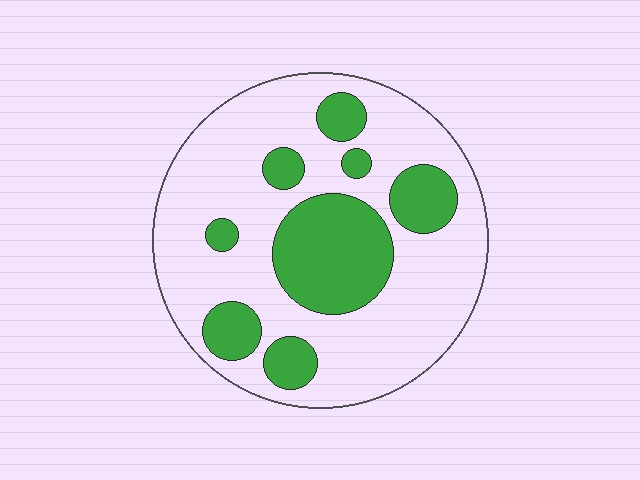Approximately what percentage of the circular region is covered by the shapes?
Approximately 30%.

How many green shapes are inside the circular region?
8.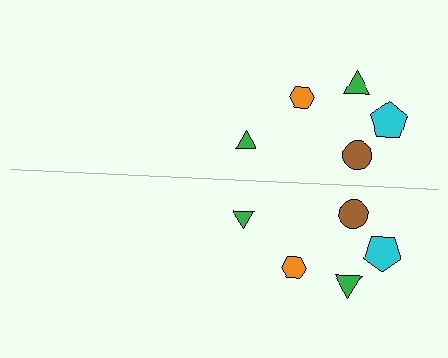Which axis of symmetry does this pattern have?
The pattern has a horizontal axis of symmetry running through the center of the image.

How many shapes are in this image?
There are 10 shapes in this image.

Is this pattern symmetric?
Yes, this pattern has bilateral (reflection) symmetry.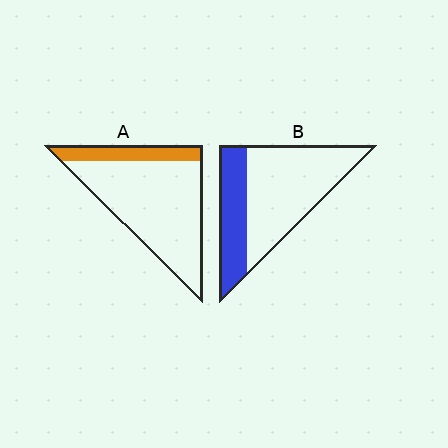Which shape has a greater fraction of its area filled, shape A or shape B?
Shape B.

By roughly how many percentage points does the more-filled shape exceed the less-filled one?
By roughly 15 percentage points (B over A).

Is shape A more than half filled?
No.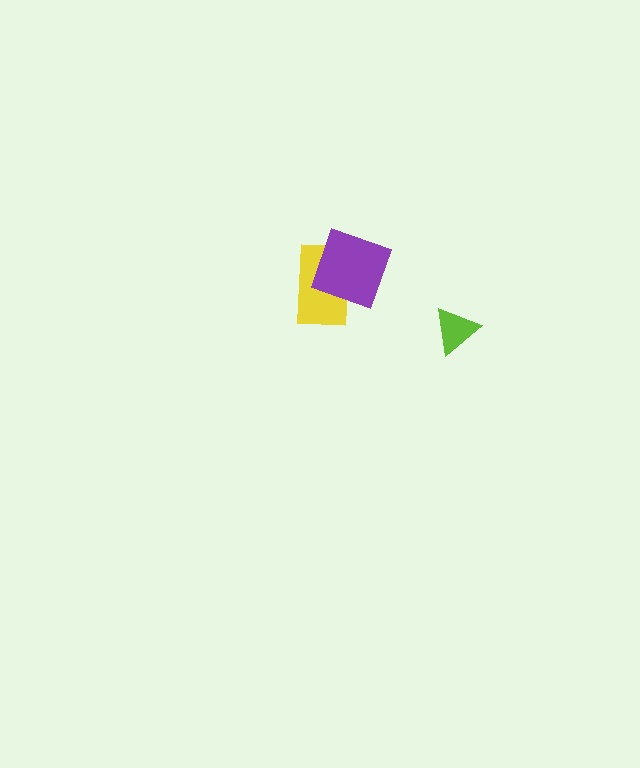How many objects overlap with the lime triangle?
0 objects overlap with the lime triangle.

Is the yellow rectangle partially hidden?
Yes, it is partially covered by another shape.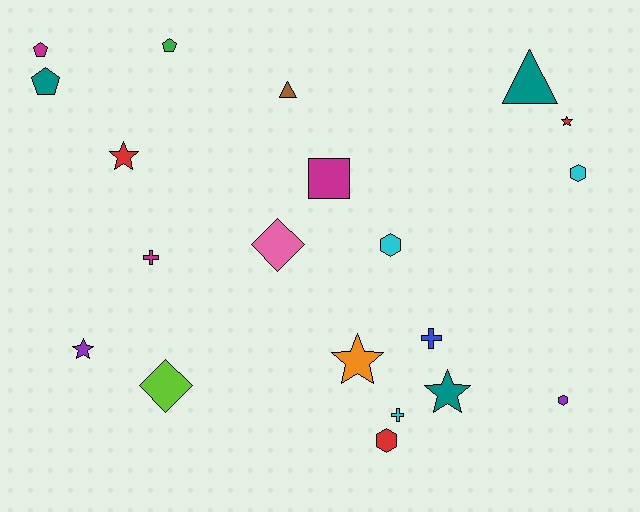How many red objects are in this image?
There are 3 red objects.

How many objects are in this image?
There are 20 objects.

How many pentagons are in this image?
There are 3 pentagons.